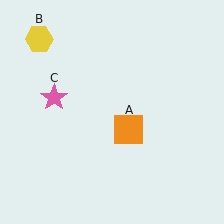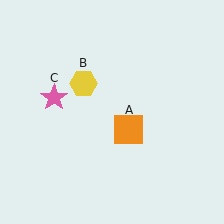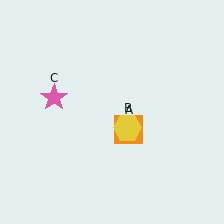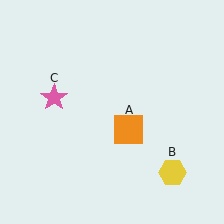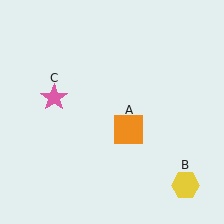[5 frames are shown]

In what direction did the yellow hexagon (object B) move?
The yellow hexagon (object B) moved down and to the right.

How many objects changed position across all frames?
1 object changed position: yellow hexagon (object B).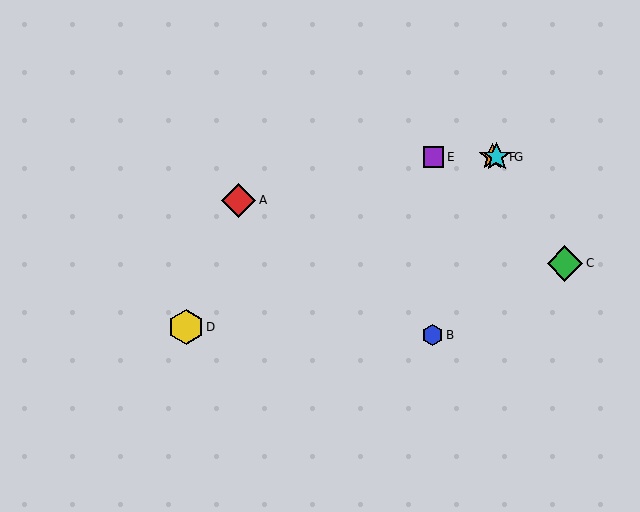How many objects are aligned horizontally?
3 objects (E, F, G) are aligned horizontally.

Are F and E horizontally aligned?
Yes, both are at y≈157.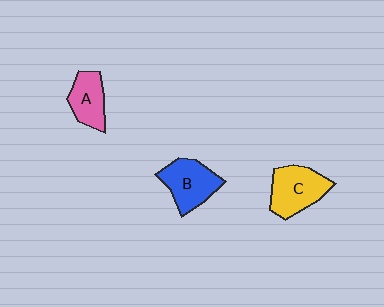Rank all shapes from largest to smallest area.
From largest to smallest: C (yellow), B (blue), A (pink).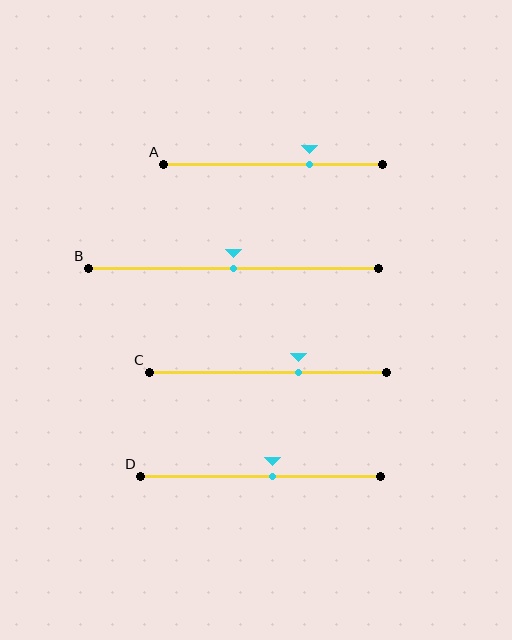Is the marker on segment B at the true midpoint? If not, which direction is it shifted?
Yes, the marker on segment B is at the true midpoint.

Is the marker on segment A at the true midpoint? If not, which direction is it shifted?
No, the marker on segment A is shifted to the right by about 17% of the segment length.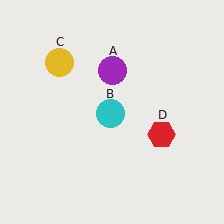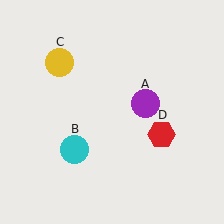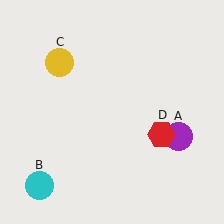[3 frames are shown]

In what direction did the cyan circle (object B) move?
The cyan circle (object B) moved down and to the left.